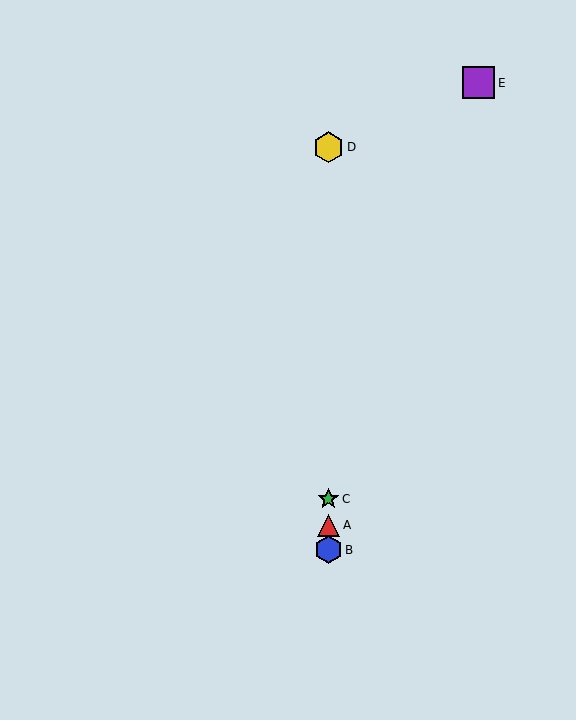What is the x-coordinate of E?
Object E is at x≈479.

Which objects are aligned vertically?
Objects A, B, C, D are aligned vertically.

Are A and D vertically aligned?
Yes, both are at x≈328.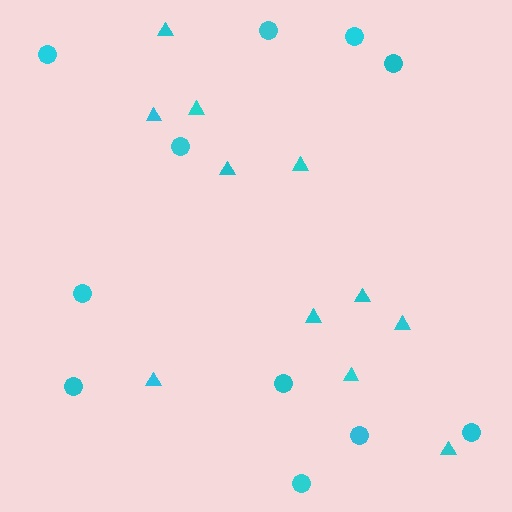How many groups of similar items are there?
There are 2 groups: one group of triangles (11) and one group of circles (11).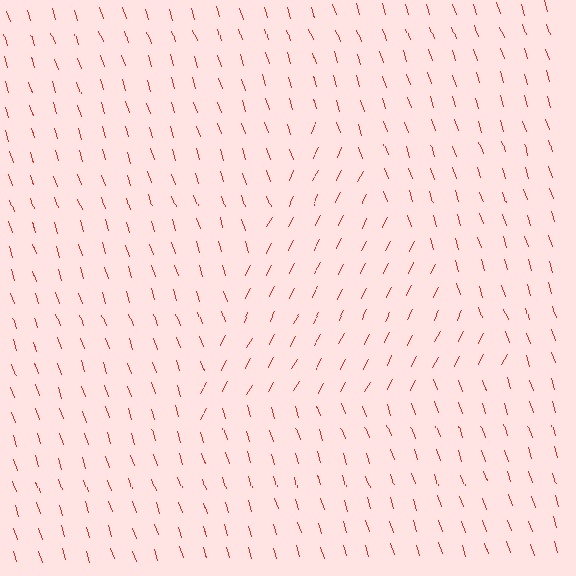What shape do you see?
I see a triangle.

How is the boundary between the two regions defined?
The boundary is defined purely by a change in line orientation (approximately 45 degrees difference). All lines are the same color and thickness.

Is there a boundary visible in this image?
Yes, there is a texture boundary formed by a change in line orientation.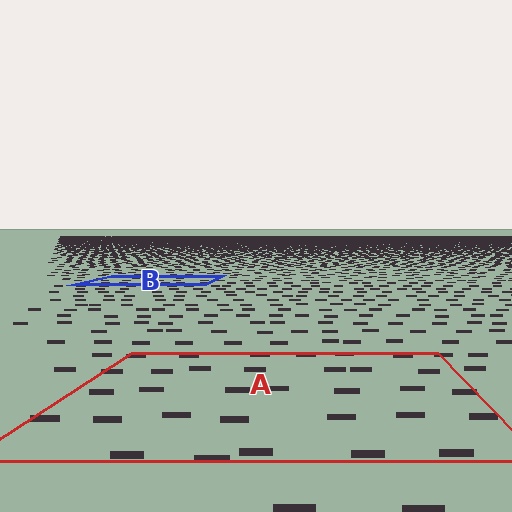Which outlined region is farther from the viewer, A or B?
Region B is farther from the viewer — the texture elements inside it appear smaller and more densely packed.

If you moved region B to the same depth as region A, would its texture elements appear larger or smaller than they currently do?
They would appear larger. At a closer depth, the same texture elements are projected at a bigger on-screen size.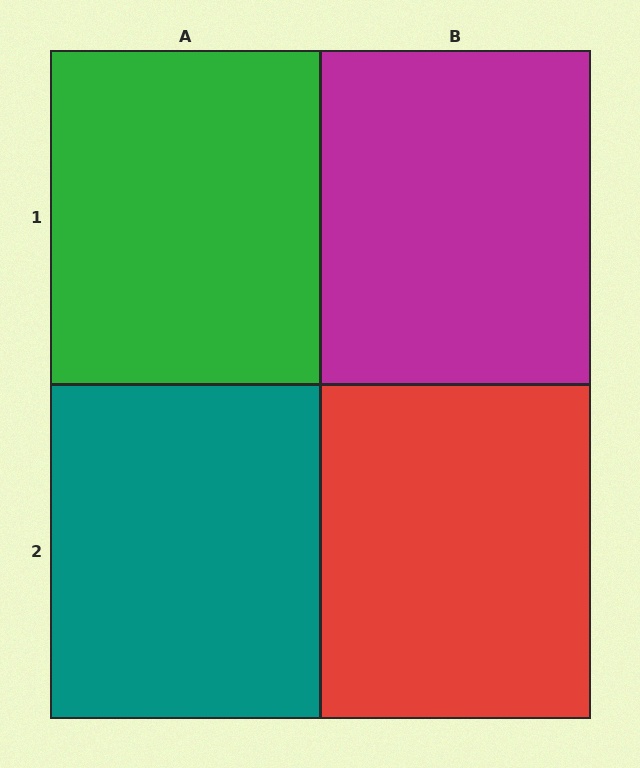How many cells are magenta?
1 cell is magenta.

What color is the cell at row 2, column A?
Teal.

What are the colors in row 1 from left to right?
Green, magenta.